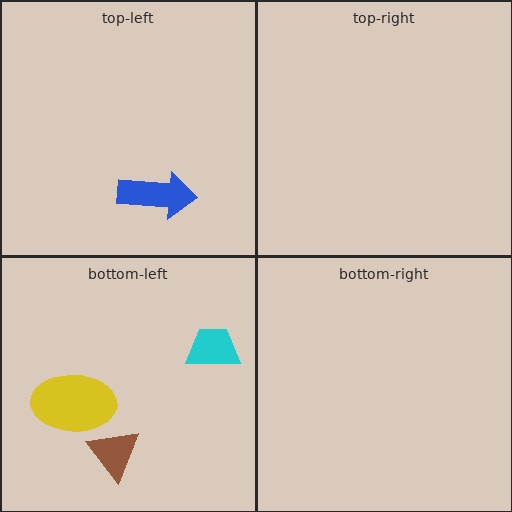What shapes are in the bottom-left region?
The brown triangle, the yellow ellipse, the cyan trapezoid.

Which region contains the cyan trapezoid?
The bottom-left region.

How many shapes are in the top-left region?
1.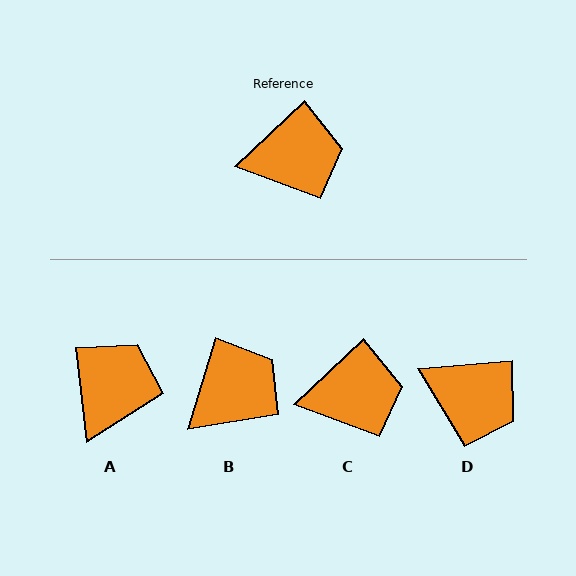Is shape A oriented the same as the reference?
No, it is off by about 53 degrees.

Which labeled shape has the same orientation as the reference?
C.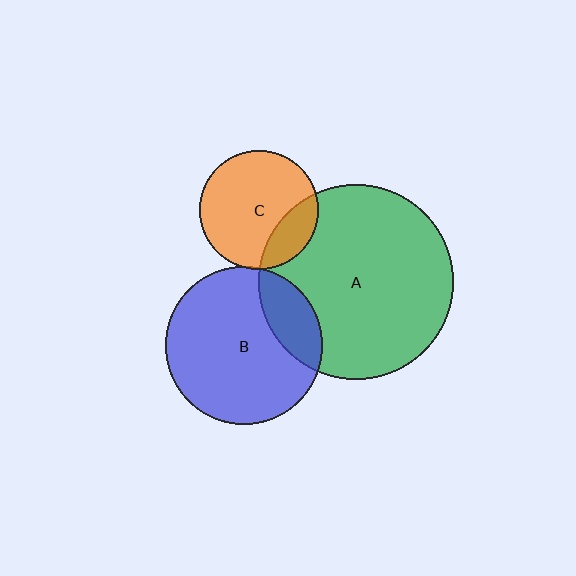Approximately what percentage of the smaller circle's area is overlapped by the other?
Approximately 20%.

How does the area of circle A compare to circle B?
Approximately 1.5 times.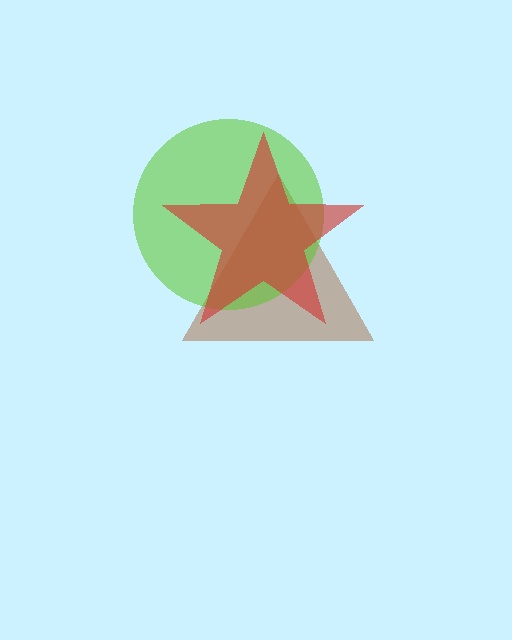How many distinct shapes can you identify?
There are 3 distinct shapes: a brown triangle, a lime circle, a red star.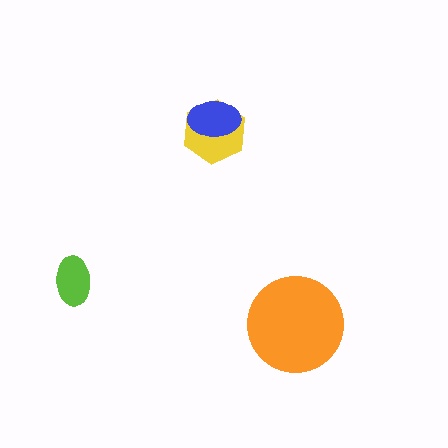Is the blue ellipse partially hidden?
No, no other shape covers it.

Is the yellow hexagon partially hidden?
Yes, it is partially covered by another shape.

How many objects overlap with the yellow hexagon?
1 object overlaps with the yellow hexagon.